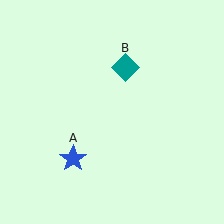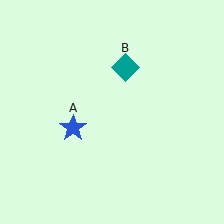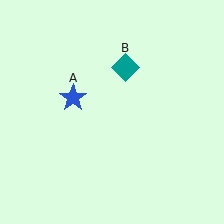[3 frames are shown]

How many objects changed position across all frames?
1 object changed position: blue star (object A).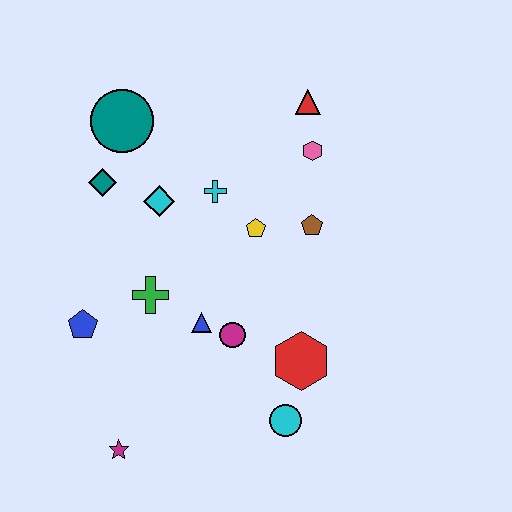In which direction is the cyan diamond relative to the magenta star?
The cyan diamond is above the magenta star.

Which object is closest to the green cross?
The blue triangle is closest to the green cross.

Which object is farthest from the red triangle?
The magenta star is farthest from the red triangle.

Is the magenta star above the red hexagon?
No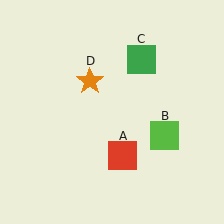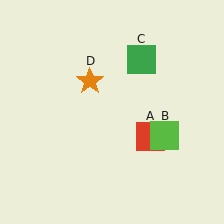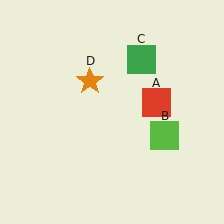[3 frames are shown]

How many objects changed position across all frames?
1 object changed position: red square (object A).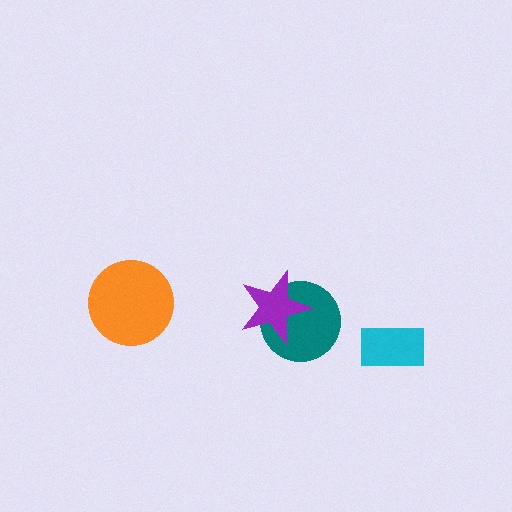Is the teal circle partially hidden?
Yes, it is partially covered by another shape.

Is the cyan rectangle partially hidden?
No, no other shape covers it.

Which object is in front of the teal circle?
The purple star is in front of the teal circle.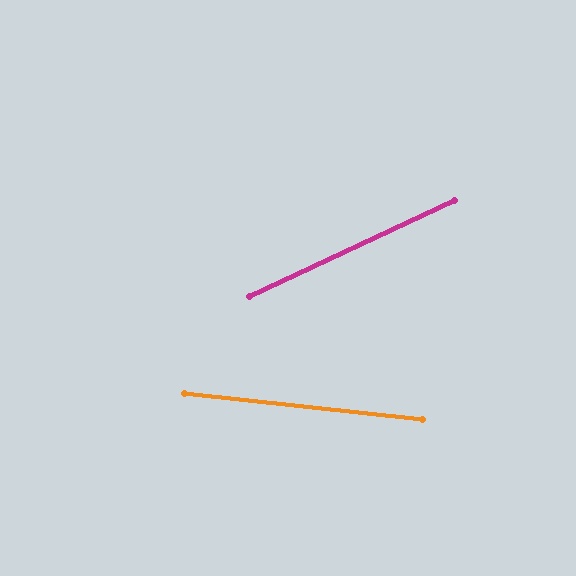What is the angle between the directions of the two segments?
Approximately 31 degrees.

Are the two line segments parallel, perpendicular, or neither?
Neither parallel nor perpendicular — they differ by about 31°.